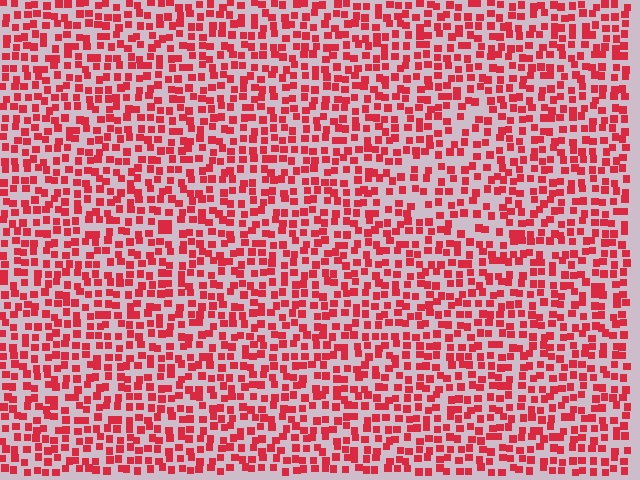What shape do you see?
I see a triangle.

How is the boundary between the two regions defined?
The boundary is defined by a change in element density (approximately 1.4x ratio). All elements are the same color, size, and shape.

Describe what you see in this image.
The image contains small red elements arranged at two different densities. A triangle-shaped region is visible where the elements are less densely packed than the surrounding area.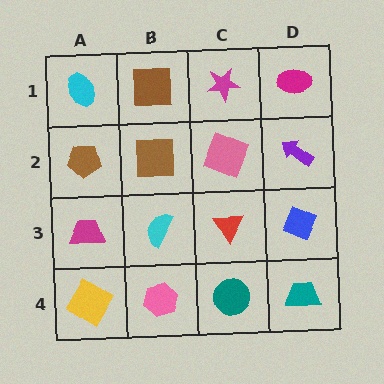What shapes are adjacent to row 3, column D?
A purple arrow (row 2, column D), a teal trapezoid (row 4, column D), a red triangle (row 3, column C).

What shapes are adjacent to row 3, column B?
A brown square (row 2, column B), a pink hexagon (row 4, column B), a magenta trapezoid (row 3, column A), a red triangle (row 3, column C).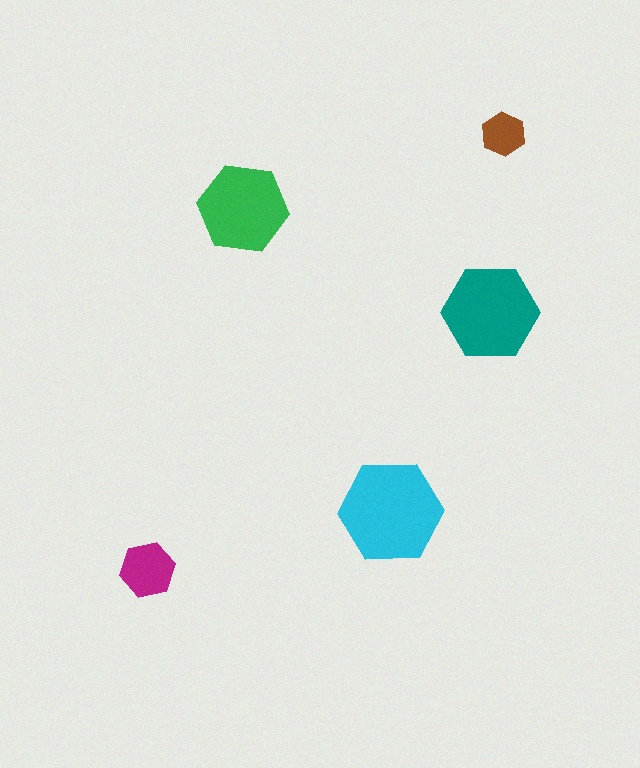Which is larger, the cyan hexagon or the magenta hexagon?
The cyan one.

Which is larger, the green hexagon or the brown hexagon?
The green one.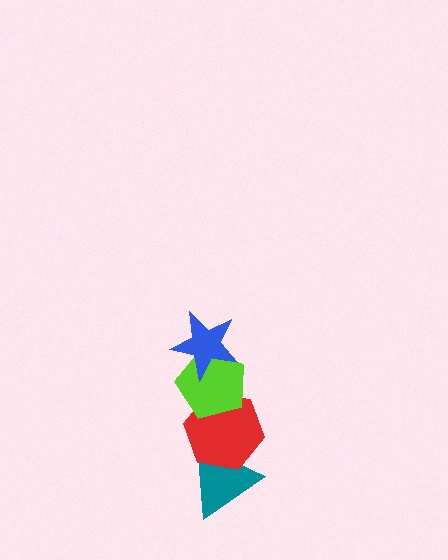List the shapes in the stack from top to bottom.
From top to bottom: the blue star, the lime pentagon, the red hexagon, the teal triangle.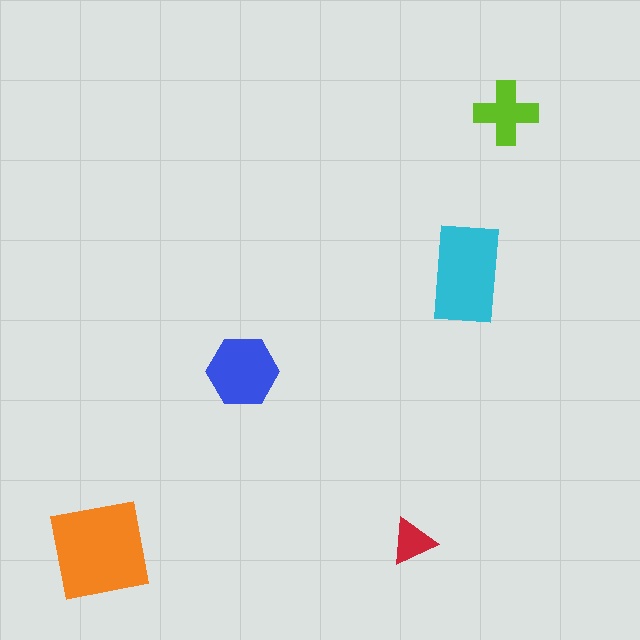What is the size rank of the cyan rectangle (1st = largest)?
2nd.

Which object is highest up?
The lime cross is topmost.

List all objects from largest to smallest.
The orange square, the cyan rectangle, the blue hexagon, the lime cross, the red triangle.